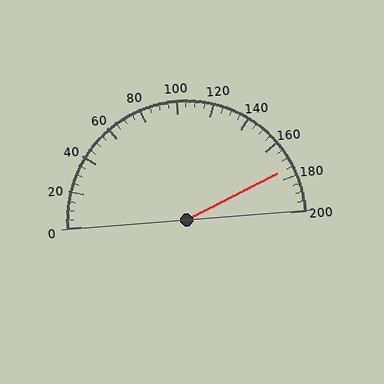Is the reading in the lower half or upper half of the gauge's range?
The reading is in the upper half of the range (0 to 200).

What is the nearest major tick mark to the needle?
The nearest major tick mark is 180.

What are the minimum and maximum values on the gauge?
The gauge ranges from 0 to 200.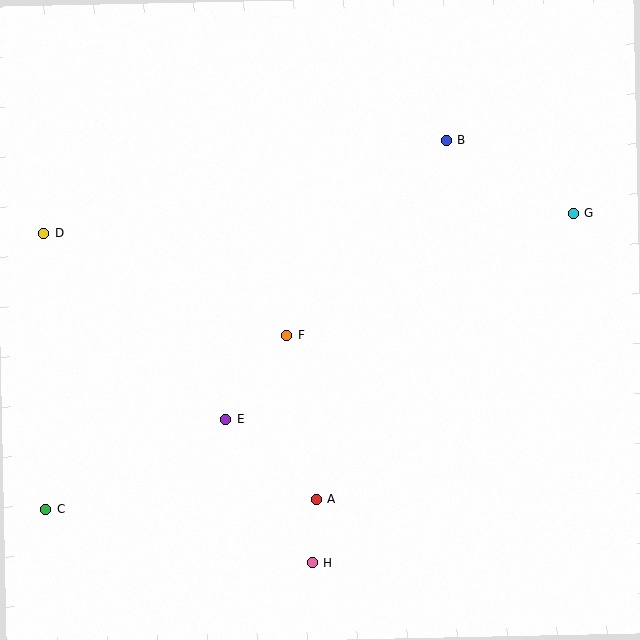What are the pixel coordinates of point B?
Point B is at (447, 141).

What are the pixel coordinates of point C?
Point C is at (46, 509).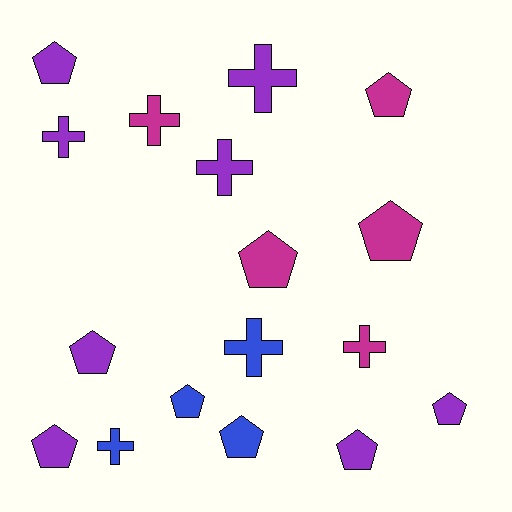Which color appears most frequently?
Purple, with 8 objects.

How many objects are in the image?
There are 17 objects.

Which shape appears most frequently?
Pentagon, with 10 objects.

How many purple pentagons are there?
There are 5 purple pentagons.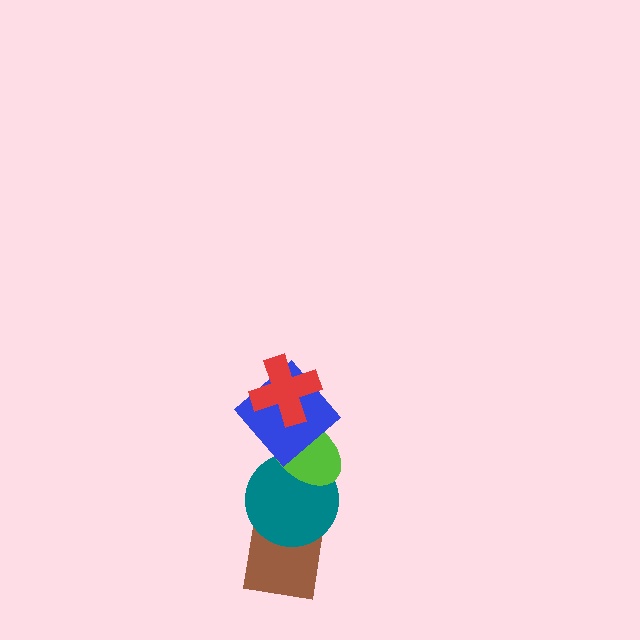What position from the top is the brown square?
The brown square is 5th from the top.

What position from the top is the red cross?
The red cross is 1st from the top.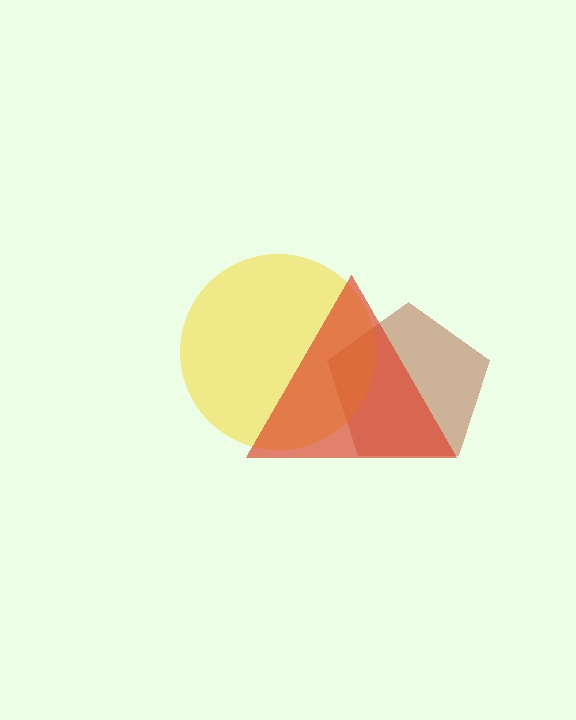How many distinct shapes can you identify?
There are 3 distinct shapes: a brown pentagon, a yellow circle, a red triangle.